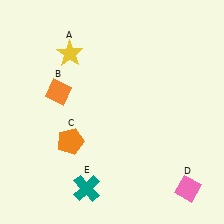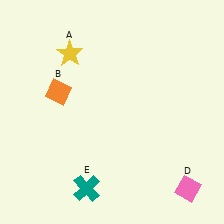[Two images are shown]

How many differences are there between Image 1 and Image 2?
There is 1 difference between the two images.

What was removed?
The orange pentagon (C) was removed in Image 2.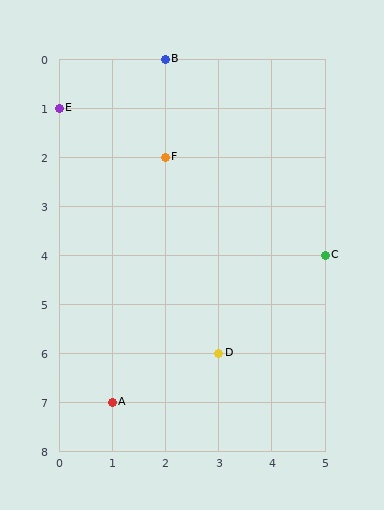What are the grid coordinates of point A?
Point A is at grid coordinates (1, 7).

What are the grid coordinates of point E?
Point E is at grid coordinates (0, 1).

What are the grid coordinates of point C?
Point C is at grid coordinates (5, 4).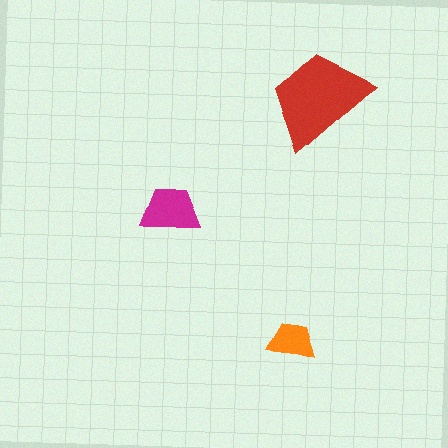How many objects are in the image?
There are 3 objects in the image.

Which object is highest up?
The red trapezoid is topmost.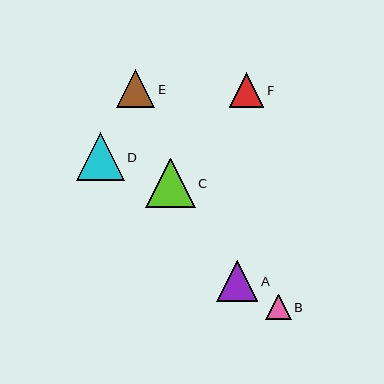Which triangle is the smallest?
Triangle B is the smallest with a size of approximately 25 pixels.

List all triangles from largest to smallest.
From largest to smallest: C, D, A, E, F, B.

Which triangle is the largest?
Triangle C is the largest with a size of approximately 49 pixels.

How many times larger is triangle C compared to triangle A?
Triangle C is approximately 1.2 times the size of triangle A.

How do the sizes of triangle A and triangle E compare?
Triangle A and triangle E are approximately the same size.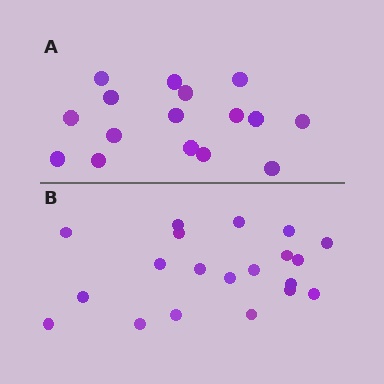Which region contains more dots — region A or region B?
Region B (the bottom region) has more dots.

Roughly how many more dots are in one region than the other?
Region B has about 4 more dots than region A.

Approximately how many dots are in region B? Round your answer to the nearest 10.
About 20 dots.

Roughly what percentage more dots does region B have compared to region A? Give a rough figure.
About 25% more.